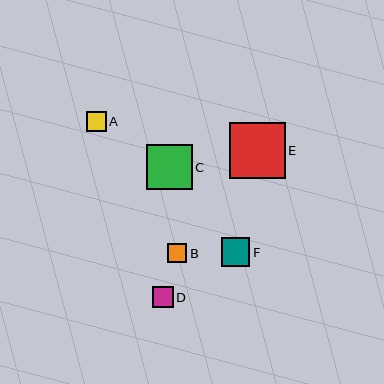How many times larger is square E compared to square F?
Square E is approximately 1.9 times the size of square F.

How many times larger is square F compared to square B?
Square F is approximately 1.5 times the size of square B.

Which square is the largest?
Square E is the largest with a size of approximately 56 pixels.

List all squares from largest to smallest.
From largest to smallest: E, C, F, D, A, B.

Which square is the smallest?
Square B is the smallest with a size of approximately 20 pixels.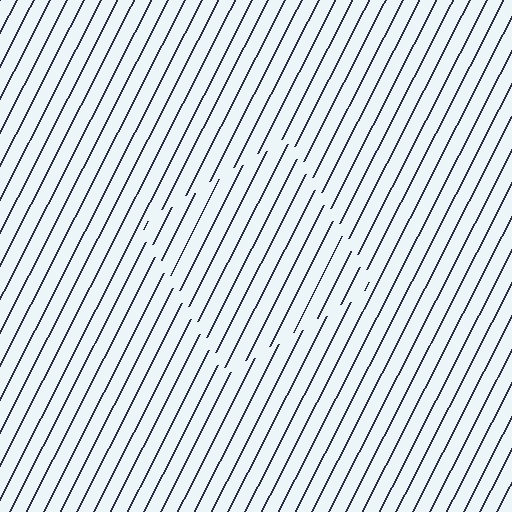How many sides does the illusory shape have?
4 sides — the line-ends trace a square.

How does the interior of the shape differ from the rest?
The interior of the shape contains the same grating, shifted by half a period — the contour is defined by the phase discontinuity where line-ends from the inner and outer gratings abut.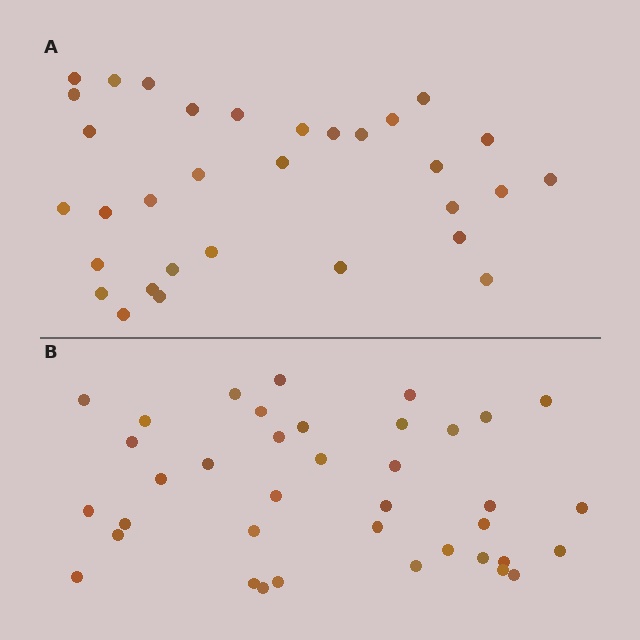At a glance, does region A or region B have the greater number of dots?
Region B (the bottom region) has more dots.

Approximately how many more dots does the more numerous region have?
Region B has about 6 more dots than region A.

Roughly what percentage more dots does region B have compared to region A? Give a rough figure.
About 20% more.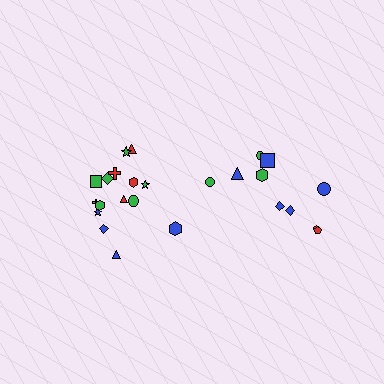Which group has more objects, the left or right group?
The left group.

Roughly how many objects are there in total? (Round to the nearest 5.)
Roughly 25 objects in total.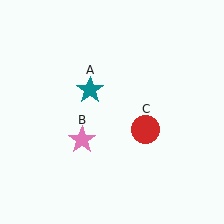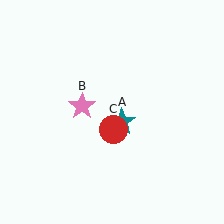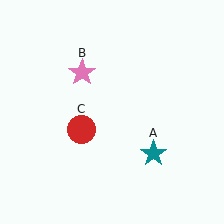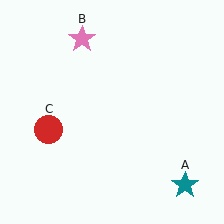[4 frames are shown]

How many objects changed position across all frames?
3 objects changed position: teal star (object A), pink star (object B), red circle (object C).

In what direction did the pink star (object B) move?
The pink star (object B) moved up.